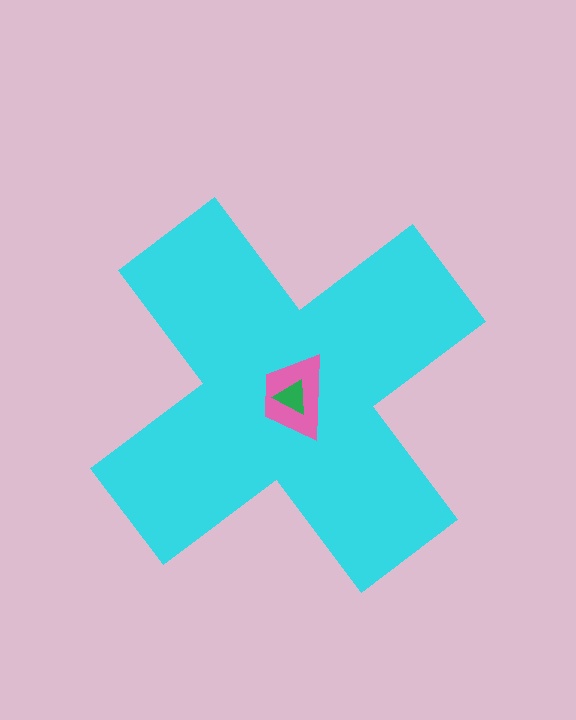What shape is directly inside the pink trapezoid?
The green triangle.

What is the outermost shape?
The cyan cross.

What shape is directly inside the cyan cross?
The pink trapezoid.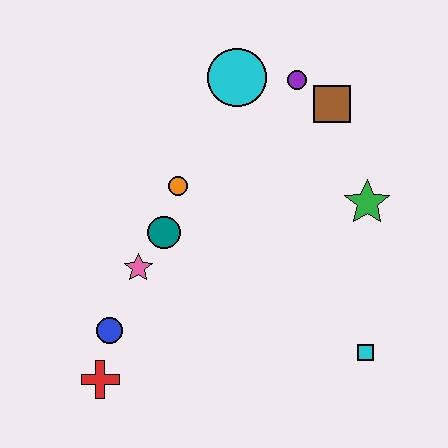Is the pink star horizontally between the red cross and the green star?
Yes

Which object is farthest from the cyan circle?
The red cross is farthest from the cyan circle.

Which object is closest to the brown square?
The purple circle is closest to the brown square.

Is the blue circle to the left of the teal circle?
Yes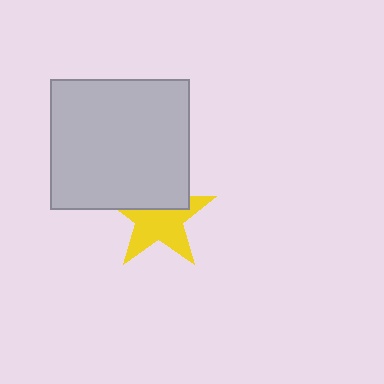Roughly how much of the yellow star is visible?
About half of it is visible (roughly 61%).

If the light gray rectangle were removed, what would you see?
You would see the complete yellow star.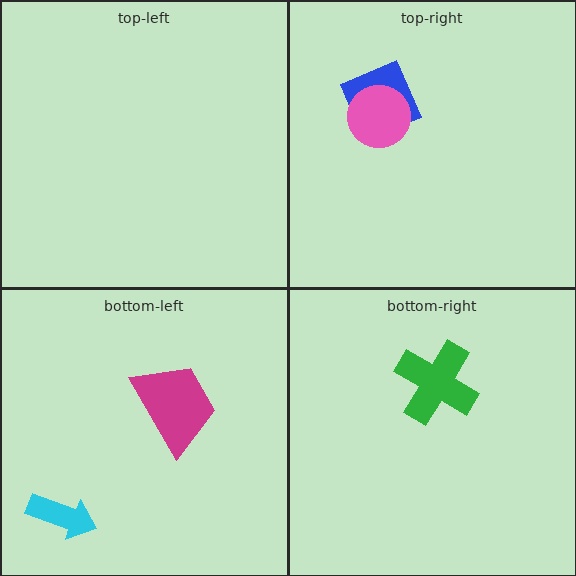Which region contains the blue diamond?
The top-right region.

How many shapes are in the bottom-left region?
2.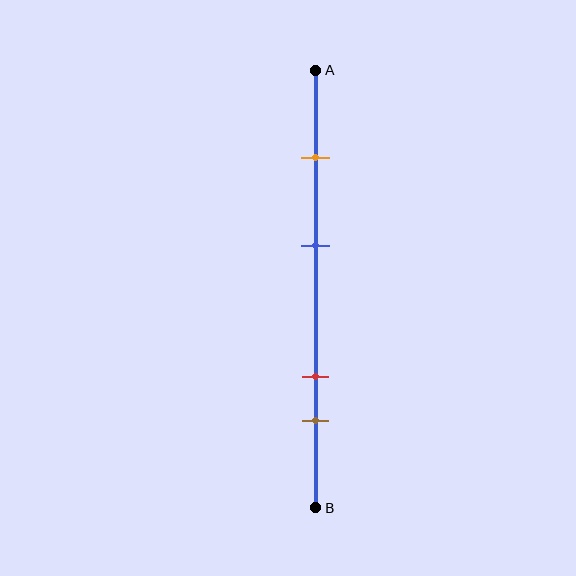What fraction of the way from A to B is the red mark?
The red mark is approximately 70% (0.7) of the way from A to B.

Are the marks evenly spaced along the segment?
No, the marks are not evenly spaced.